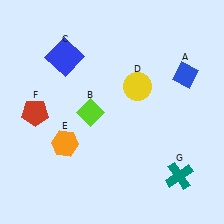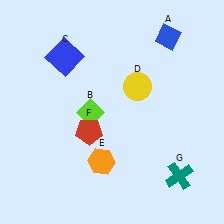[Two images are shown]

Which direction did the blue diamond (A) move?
The blue diamond (A) moved up.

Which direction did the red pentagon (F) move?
The red pentagon (F) moved right.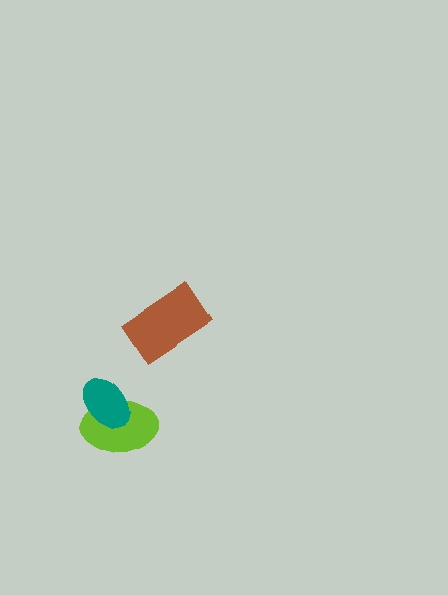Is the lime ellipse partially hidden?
Yes, it is partially covered by another shape.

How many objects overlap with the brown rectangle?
0 objects overlap with the brown rectangle.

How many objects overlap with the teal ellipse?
1 object overlaps with the teal ellipse.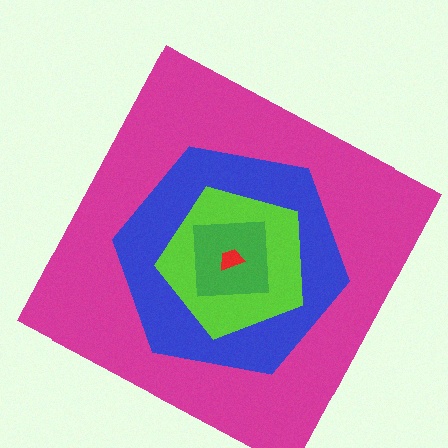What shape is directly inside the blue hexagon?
The lime pentagon.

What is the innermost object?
The red trapezoid.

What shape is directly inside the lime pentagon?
The green square.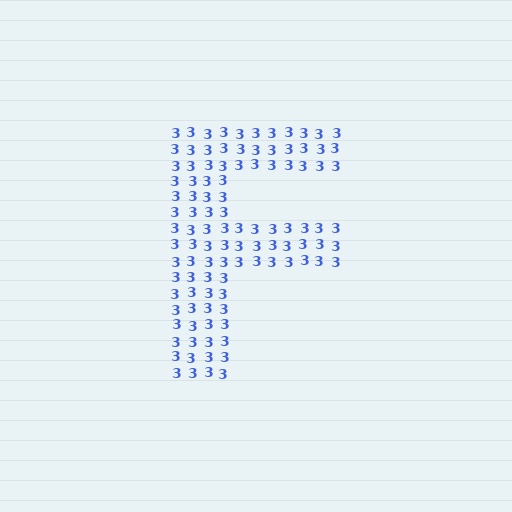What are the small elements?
The small elements are digit 3's.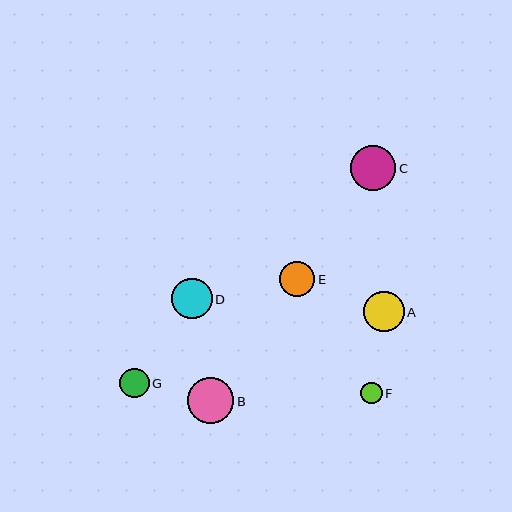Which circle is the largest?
Circle B is the largest with a size of approximately 46 pixels.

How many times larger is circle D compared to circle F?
Circle D is approximately 1.9 times the size of circle F.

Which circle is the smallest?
Circle F is the smallest with a size of approximately 21 pixels.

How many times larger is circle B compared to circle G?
Circle B is approximately 1.6 times the size of circle G.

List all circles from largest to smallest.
From largest to smallest: B, C, A, D, E, G, F.